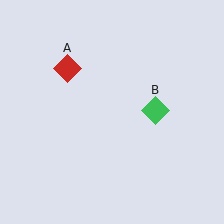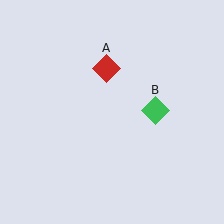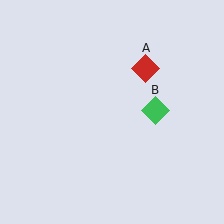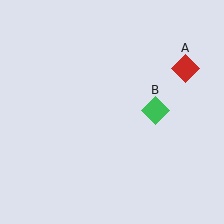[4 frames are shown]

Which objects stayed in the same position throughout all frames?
Green diamond (object B) remained stationary.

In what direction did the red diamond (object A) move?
The red diamond (object A) moved right.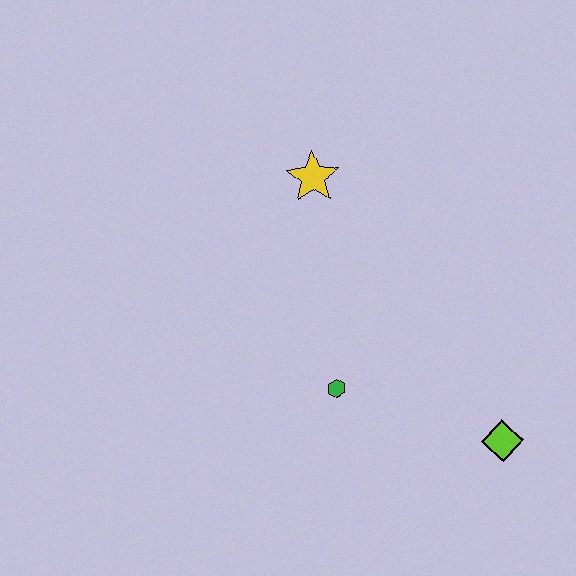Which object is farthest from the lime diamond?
The yellow star is farthest from the lime diamond.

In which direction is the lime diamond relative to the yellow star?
The lime diamond is below the yellow star.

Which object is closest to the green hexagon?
The lime diamond is closest to the green hexagon.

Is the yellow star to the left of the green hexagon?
Yes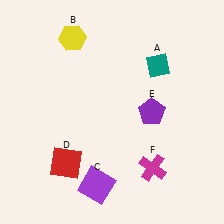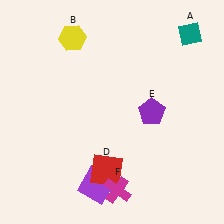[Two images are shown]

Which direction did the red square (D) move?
The red square (D) moved right.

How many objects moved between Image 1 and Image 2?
3 objects moved between the two images.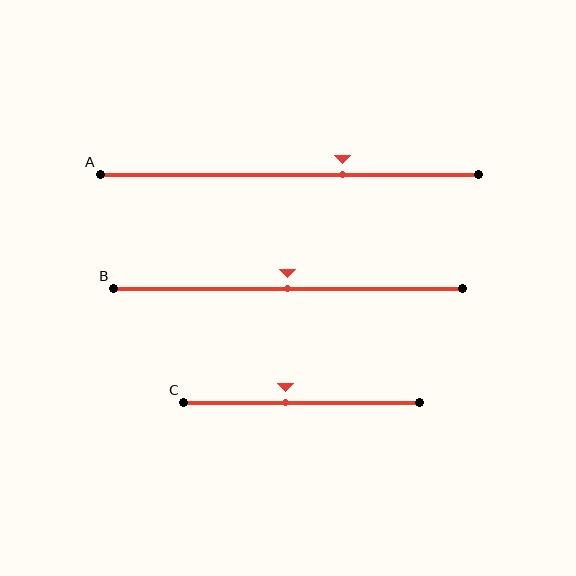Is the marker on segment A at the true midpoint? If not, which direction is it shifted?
No, the marker on segment A is shifted to the right by about 14% of the segment length.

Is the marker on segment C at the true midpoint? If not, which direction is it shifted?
No, the marker on segment C is shifted to the left by about 7% of the segment length.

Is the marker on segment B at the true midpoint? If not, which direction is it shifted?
Yes, the marker on segment B is at the true midpoint.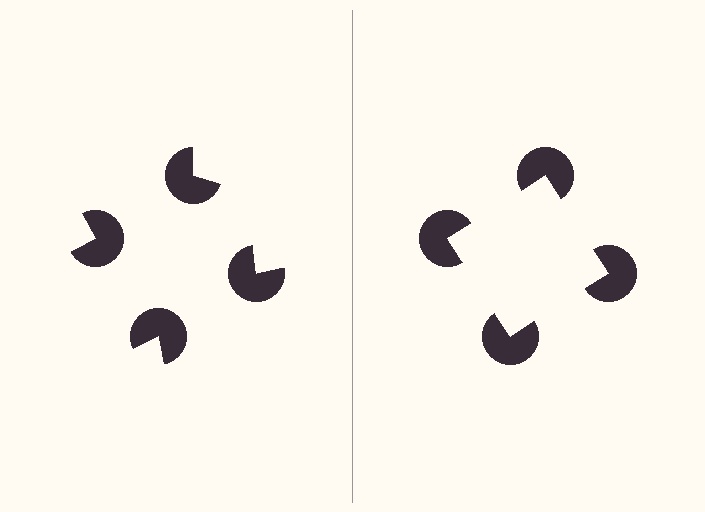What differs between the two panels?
The pac-man discs are positioned identically on both sides; only the wedge orientations differ. On the right they align to a square; on the left they are misaligned.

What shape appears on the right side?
An illusory square.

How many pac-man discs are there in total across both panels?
8 — 4 on each side.